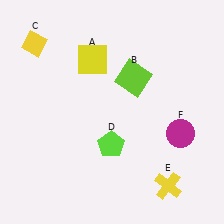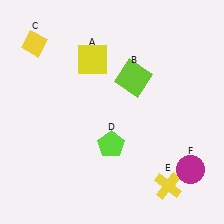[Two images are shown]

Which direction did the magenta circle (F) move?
The magenta circle (F) moved down.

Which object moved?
The magenta circle (F) moved down.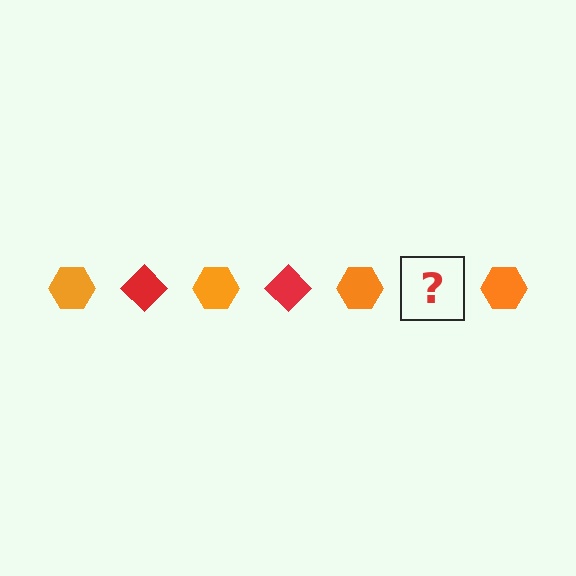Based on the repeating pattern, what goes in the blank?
The blank should be a red diamond.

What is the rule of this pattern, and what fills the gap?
The rule is that the pattern alternates between orange hexagon and red diamond. The gap should be filled with a red diamond.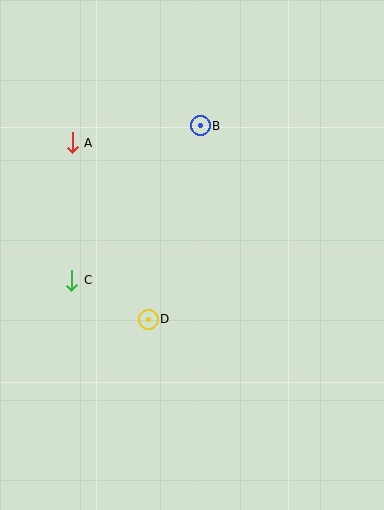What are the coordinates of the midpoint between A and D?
The midpoint between A and D is at (110, 231).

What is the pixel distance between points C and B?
The distance between C and B is 201 pixels.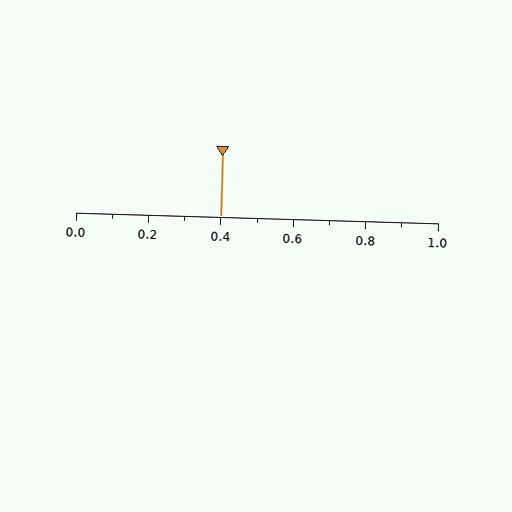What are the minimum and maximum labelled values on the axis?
The axis runs from 0.0 to 1.0.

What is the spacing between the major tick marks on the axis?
The major ticks are spaced 0.2 apart.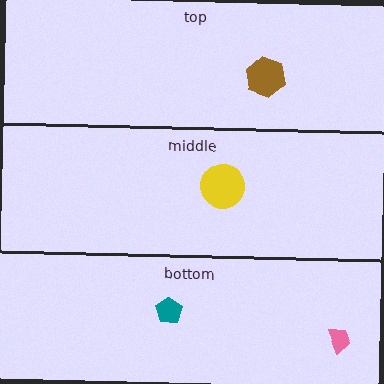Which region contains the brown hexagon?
The top region.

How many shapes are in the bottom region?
2.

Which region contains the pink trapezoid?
The bottom region.